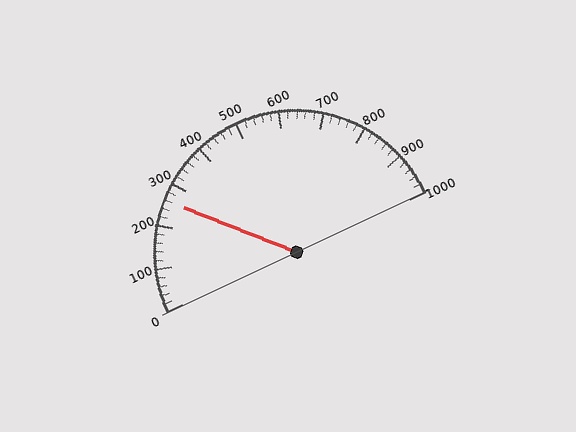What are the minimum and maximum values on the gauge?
The gauge ranges from 0 to 1000.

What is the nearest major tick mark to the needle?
The nearest major tick mark is 300.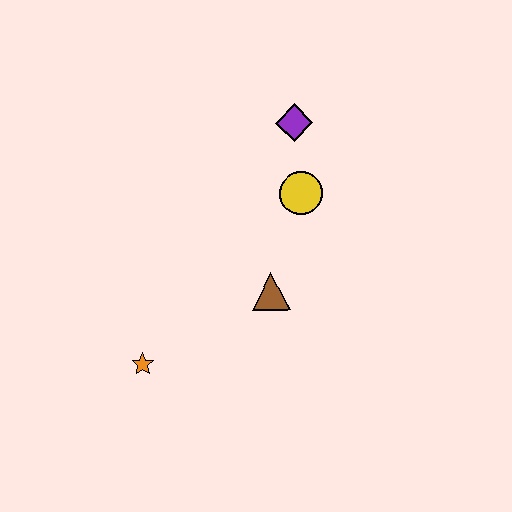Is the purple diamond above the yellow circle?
Yes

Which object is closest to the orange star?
The brown triangle is closest to the orange star.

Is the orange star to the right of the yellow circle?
No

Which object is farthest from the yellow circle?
The orange star is farthest from the yellow circle.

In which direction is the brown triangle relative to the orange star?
The brown triangle is to the right of the orange star.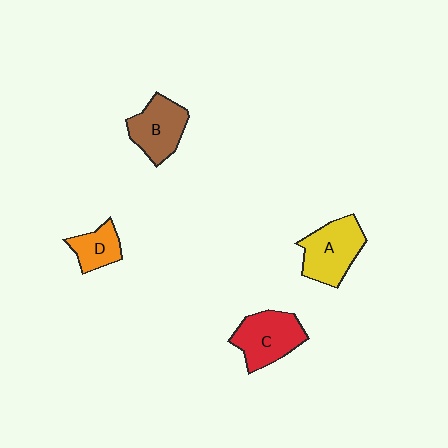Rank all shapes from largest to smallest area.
From largest to smallest: A (yellow), C (red), B (brown), D (orange).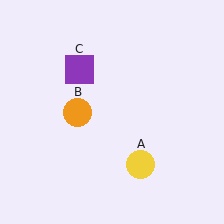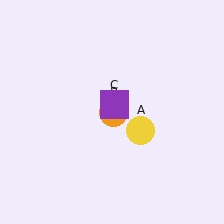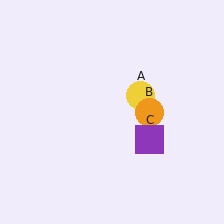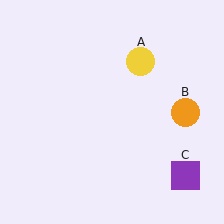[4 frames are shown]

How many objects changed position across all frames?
3 objects changed position: yellow circle (object A), orange circle (object B), purple square (object C).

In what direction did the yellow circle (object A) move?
The yellow circle (object A) moved up.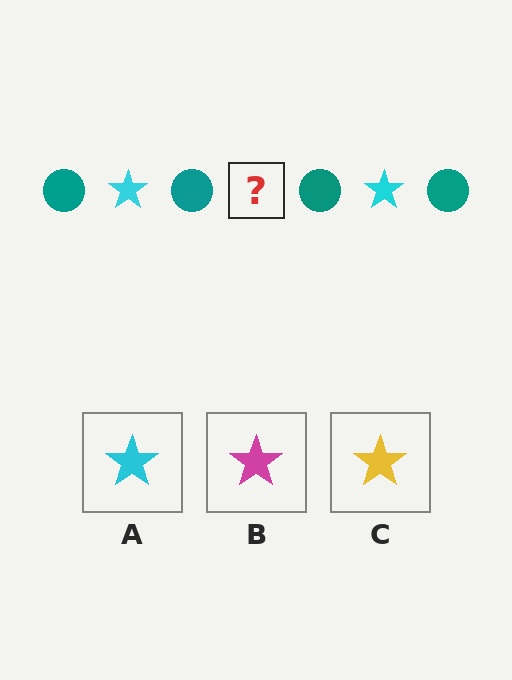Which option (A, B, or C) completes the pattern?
A.